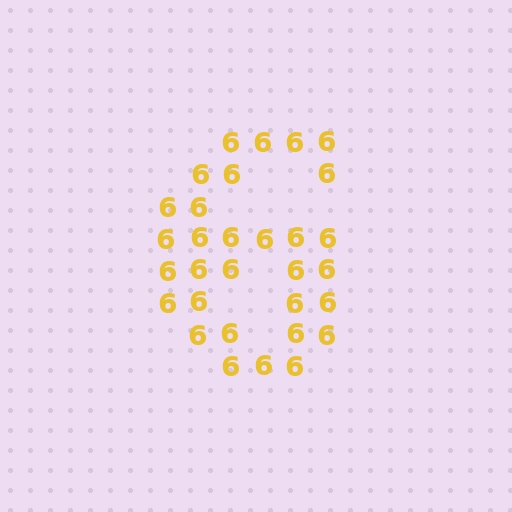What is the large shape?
The large shape is the digit 6.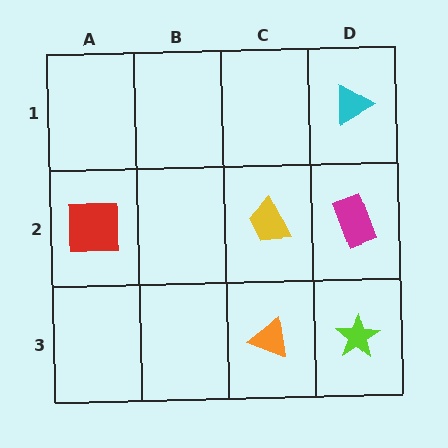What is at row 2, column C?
A yellow trapezoid.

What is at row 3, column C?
An orange triangle.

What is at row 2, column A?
A red square.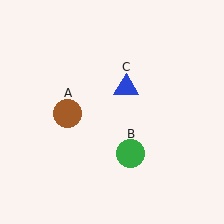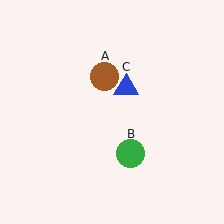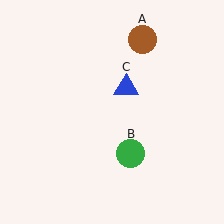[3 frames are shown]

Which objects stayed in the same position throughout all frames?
Green circle (object B) and blue triangle (object C) remained stationary.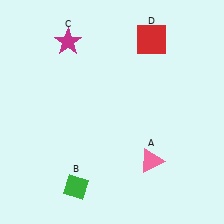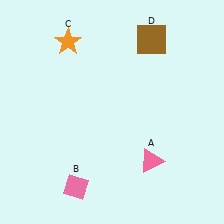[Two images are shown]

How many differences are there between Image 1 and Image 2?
There are 3 differences between the two images.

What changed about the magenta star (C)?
In Image 1, C is magenta. In Image 2, it changed to orange.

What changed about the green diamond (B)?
In Image 1, B is green. In Image 2, it changed to pink.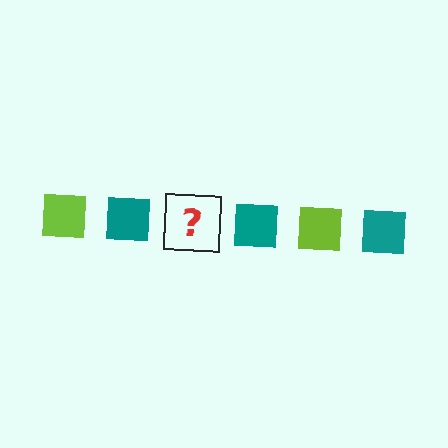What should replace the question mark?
The question mark should be replaced with a lime square.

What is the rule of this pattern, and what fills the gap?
The rule is that the pattern cycles through lime, teal squares. The gap should be filled with a lime square.